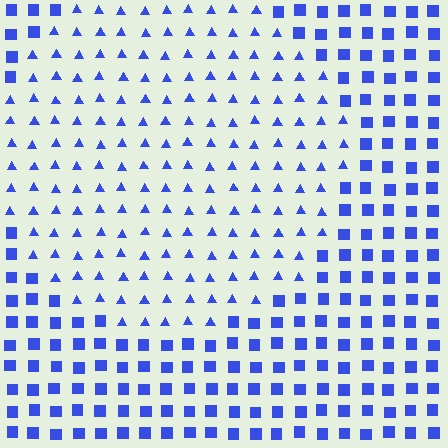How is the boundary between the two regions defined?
The boundary is defined by a change in element shape: triangles inside vs. squares outside. All elements share the same color and spacing.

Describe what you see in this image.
The image is filled with small blue elements arranged in a uniform grid. A circle-shaped region contains triangles, while the surrounding area contains squares. The boundary is defined purely by the change in element shape.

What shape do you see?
I see a circle.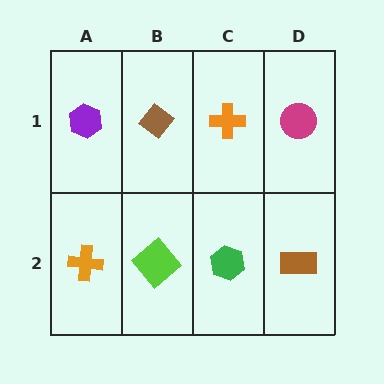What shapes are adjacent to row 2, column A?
A purple hexagon (row 1, column A), a lime diamond (row 2, column B).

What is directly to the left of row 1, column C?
A brown diamond.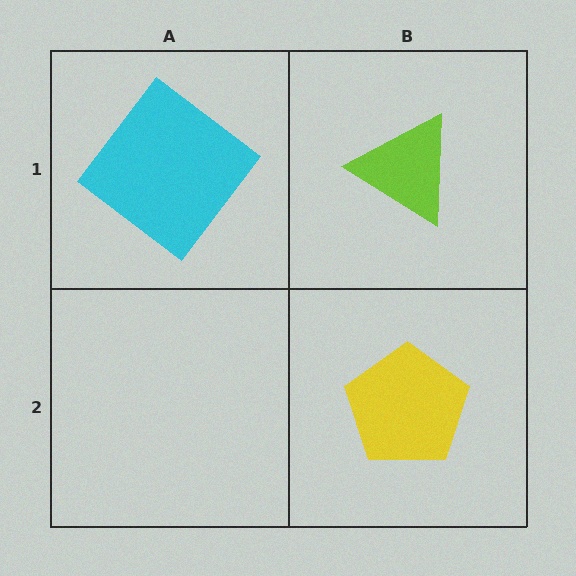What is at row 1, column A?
A cyan diamond.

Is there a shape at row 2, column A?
No, that cell is empty.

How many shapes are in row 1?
2 shapes.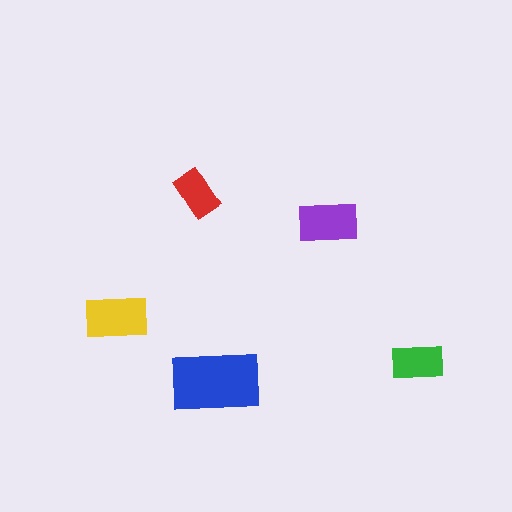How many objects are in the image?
There are 5 objects in the image.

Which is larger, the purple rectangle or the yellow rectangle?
The yellow one.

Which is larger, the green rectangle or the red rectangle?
The green one.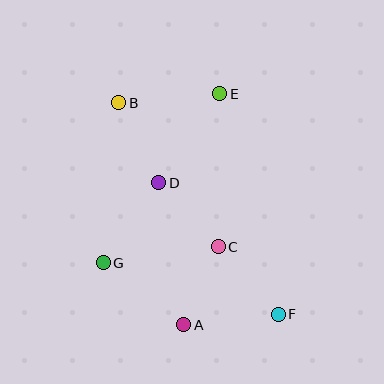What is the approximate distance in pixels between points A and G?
The distance between A and G is approximately 101 pixels.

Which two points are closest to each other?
Points A and C are closest to each other.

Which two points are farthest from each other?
Points B and F are farthest from each other.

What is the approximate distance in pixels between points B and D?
The distance between B and D is approximately 90 pixels.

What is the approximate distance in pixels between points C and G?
The distance between C and G is approximately 116 pixels.